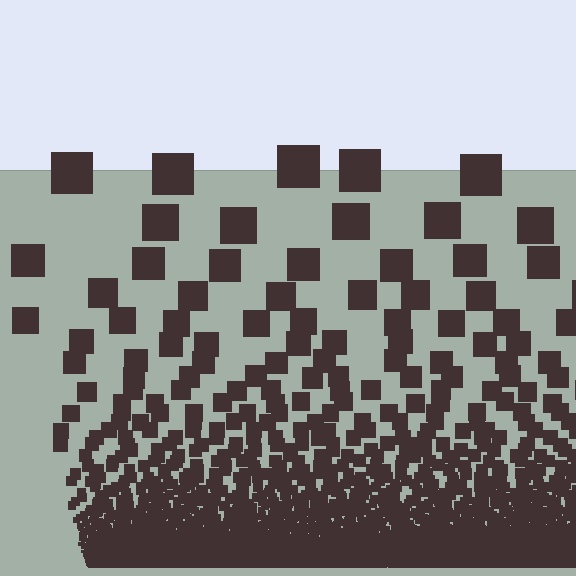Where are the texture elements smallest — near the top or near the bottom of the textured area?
Near the bottom.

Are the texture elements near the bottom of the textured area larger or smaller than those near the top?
Smaller. The gradient is inverted — elements near the bottom are smaller and denser.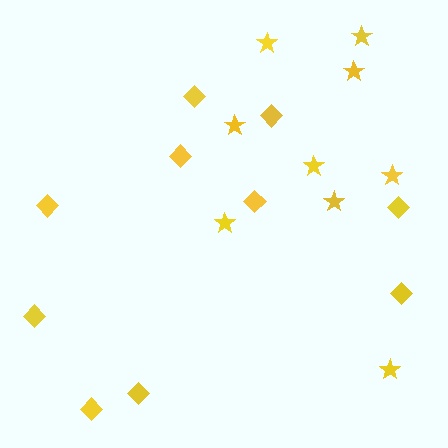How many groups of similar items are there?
There are 2 groups: one group of diamonds (10) and one group of stars (9).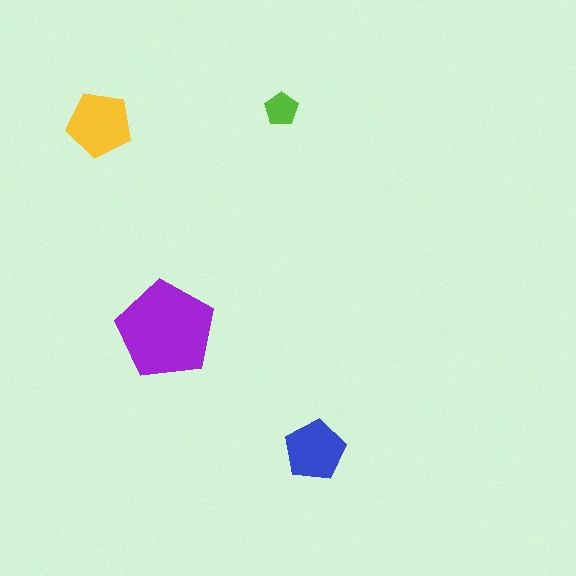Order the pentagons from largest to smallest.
the purple one, the yellow one, the blue one, the lime one.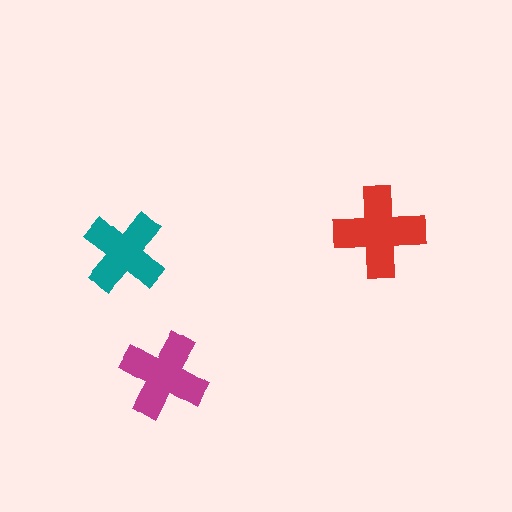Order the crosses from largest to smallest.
the red one, the magenta one, the teal one.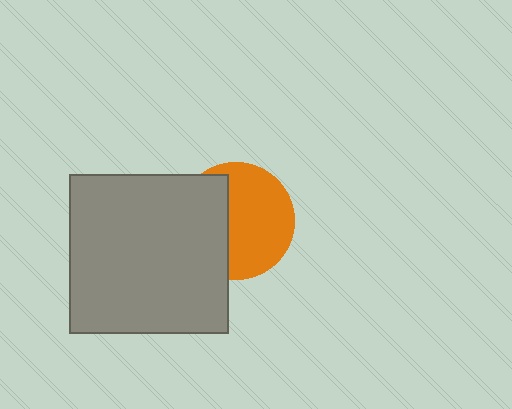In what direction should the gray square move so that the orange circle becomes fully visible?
The gray square should move left. That is the shortest direction to clear the overlap and leave the orange circle fully visible.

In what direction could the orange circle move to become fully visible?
The orange circle could move right. That would shift it out from behind the gray square entirely.